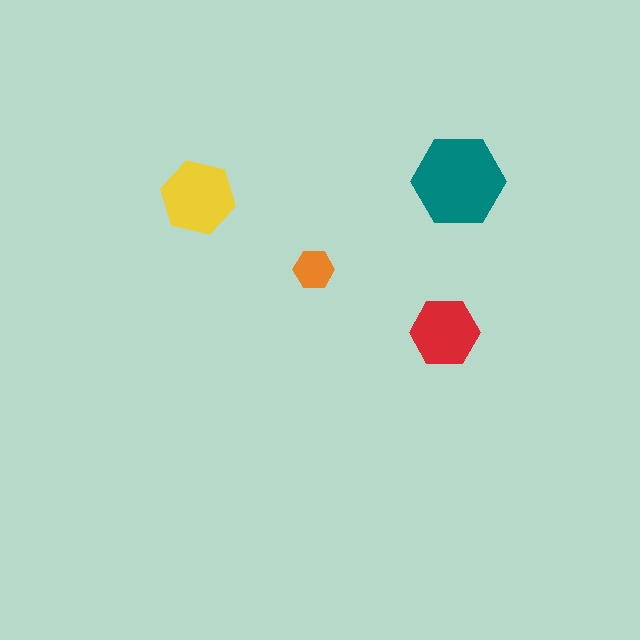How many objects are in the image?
There are 4 objects in the image.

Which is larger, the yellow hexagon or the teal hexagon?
The teal one.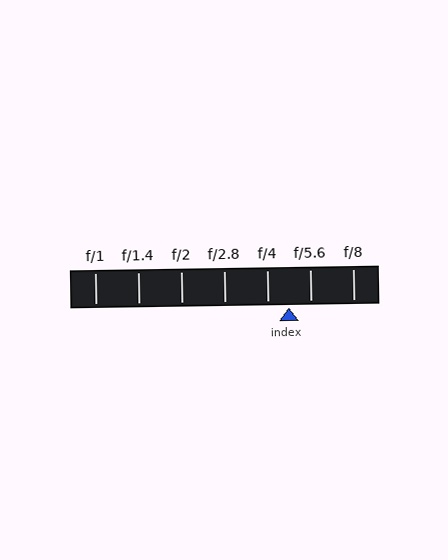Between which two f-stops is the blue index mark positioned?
The index mark is between f/4 and f/5.6.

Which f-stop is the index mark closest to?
The index mark is closest to f/4.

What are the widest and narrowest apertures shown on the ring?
The widest aperture shown is f/1 and the narrowest is f/8.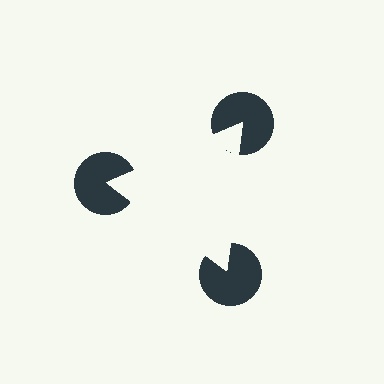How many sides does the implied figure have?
3 sides.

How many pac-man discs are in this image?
There are 3 — one at each vertex of the illusory triangle.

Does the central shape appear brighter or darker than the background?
It typically appears slightly brighter than the background, even though no actual brightness change is drawn.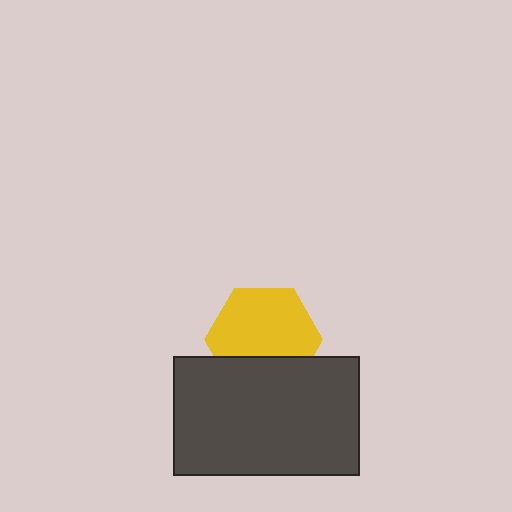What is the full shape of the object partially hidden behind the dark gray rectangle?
The partially hidden object is a yellow hexagon.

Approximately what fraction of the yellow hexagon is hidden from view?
Roughly 31% of the yellow hexagon is hidden behind the dark gray rectangle.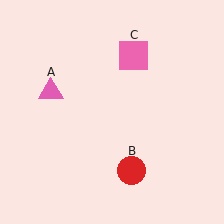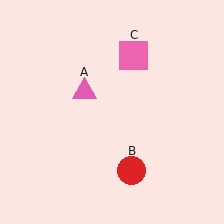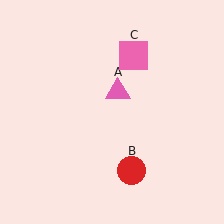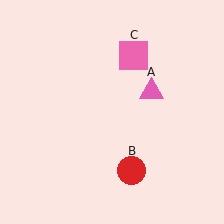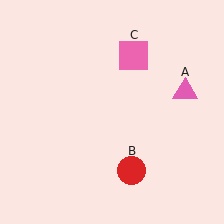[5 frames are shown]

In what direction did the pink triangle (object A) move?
The pink triangle (object A) moved right.